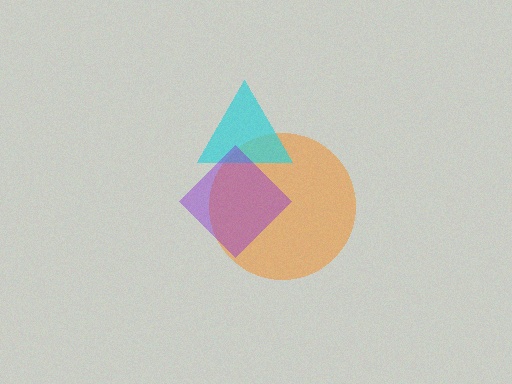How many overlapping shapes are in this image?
There are 3 overlapping shapes in the image.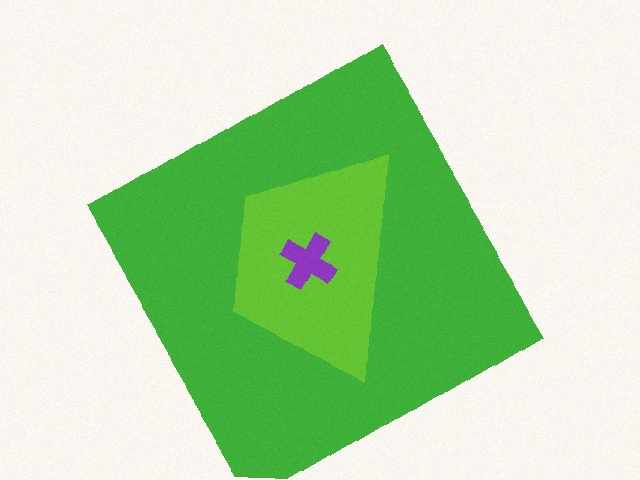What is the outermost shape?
The green diamond.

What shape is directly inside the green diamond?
The lime trapezoid.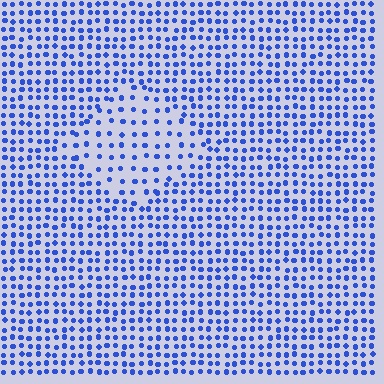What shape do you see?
I see a diamond.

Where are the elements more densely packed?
The elements are more densely packed outside the diamond boundary.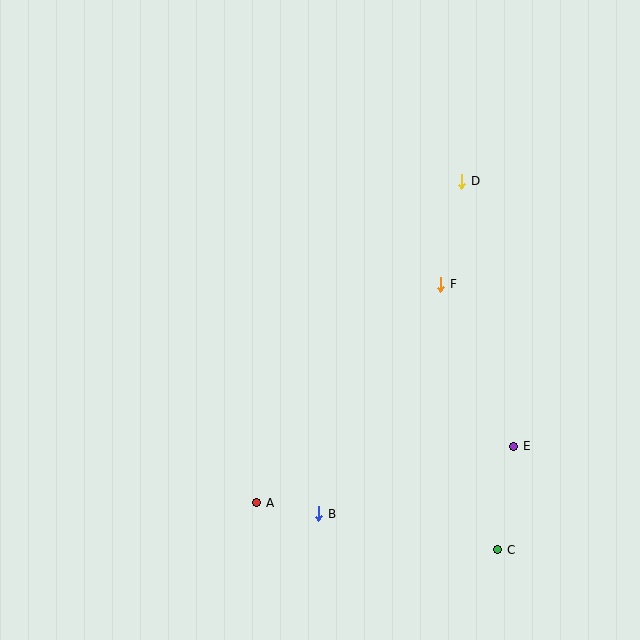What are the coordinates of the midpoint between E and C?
The midpoint between E and C is at (506, 498).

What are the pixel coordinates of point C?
Point C is at (498, 550).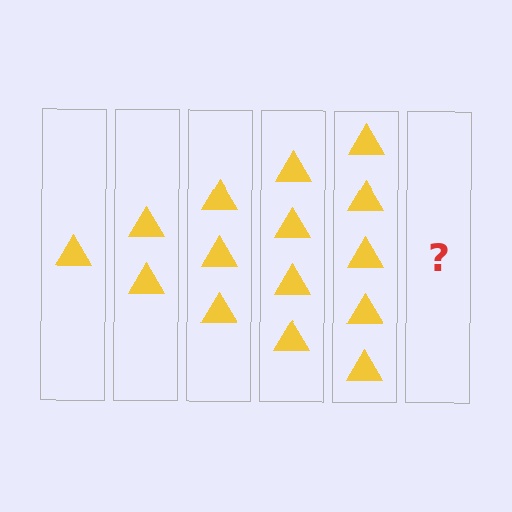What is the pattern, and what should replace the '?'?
The pattern is that each step adds one more triangle. The '?' should be 6 triangles.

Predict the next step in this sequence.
The next step is 6 triangles.